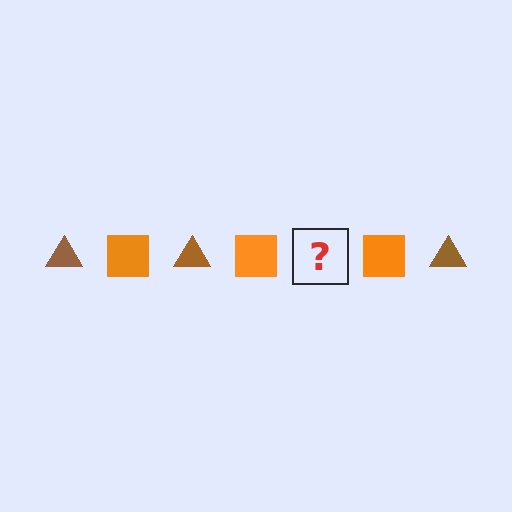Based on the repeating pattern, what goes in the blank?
The blank should be a brown triangle.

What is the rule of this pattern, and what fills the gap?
The rule is that the pattern alternates between brown triangle and orange square. The gap should be filled with a brown triangle.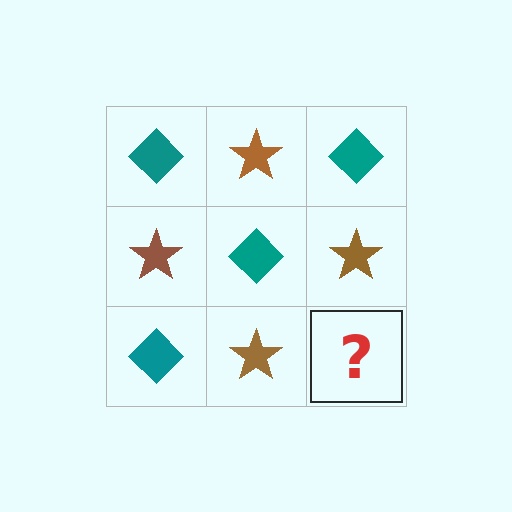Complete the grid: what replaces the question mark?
The question mark should be replaced with a teal diamond.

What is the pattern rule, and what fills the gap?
The rule is that it alternates teal diamond and brown star in a checkerboard pattern. The gap should be filled with a teal diamond.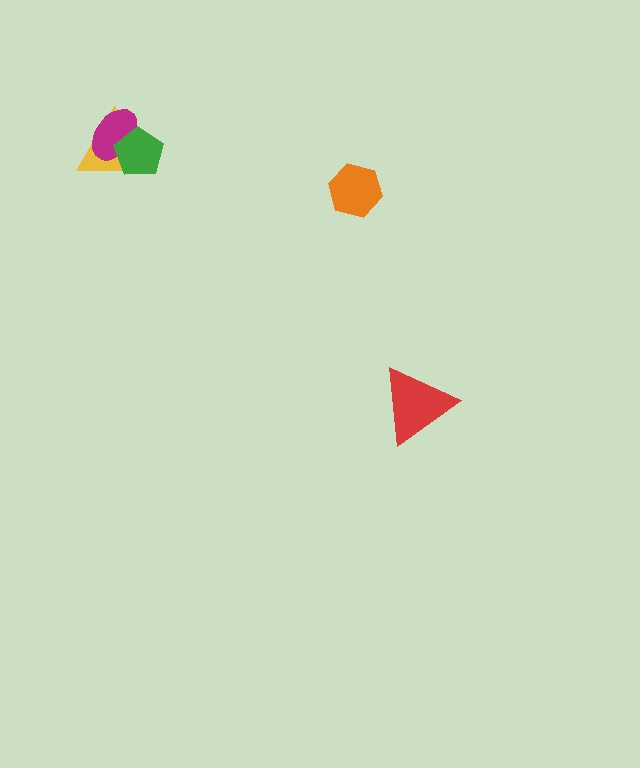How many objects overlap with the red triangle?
0 objects overlap with the red triangle.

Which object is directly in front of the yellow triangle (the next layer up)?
The magenta ellipse is directly in front of the yellow triangle.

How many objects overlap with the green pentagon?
2 objects overlap with the green pentagon.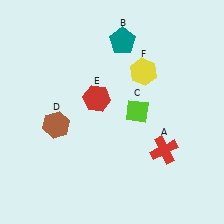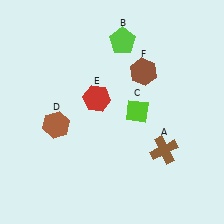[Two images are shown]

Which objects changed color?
A changed from red to brown. B changed from teal to lime. F changed from yellow to brown.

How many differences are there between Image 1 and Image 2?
There are 3 differences between the two images.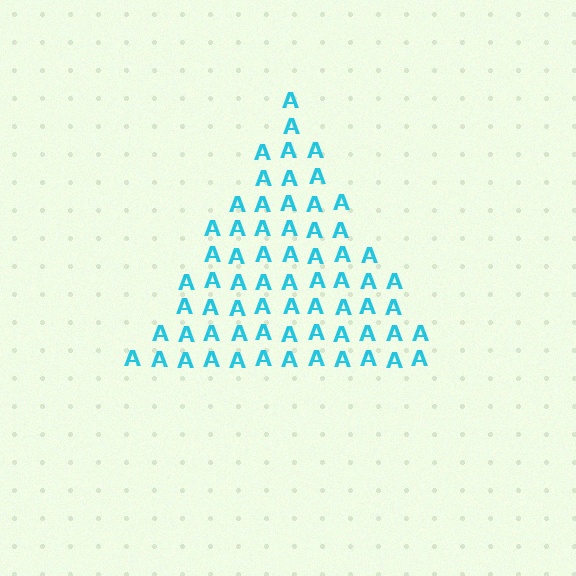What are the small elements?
The small elements are letter A's.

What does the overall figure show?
The overall figure shows a triangle.